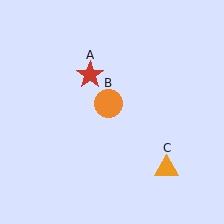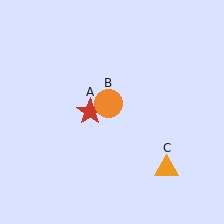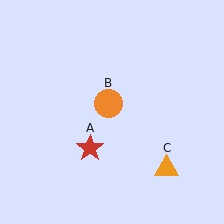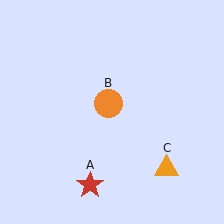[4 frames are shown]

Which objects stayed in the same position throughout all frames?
Orange circle (object B) and orange triangle (object C) remained stationary.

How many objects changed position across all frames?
1 object changed position: red star (object A).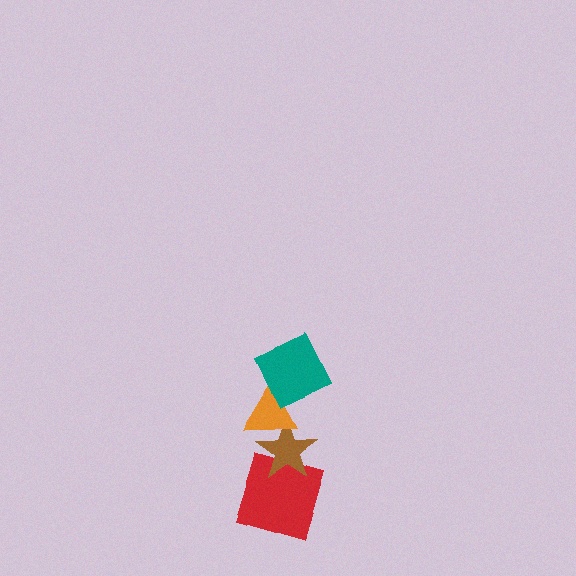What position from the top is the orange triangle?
The orange triangle is 2nd from the top.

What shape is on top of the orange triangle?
The teal square is on top of the orange triangle.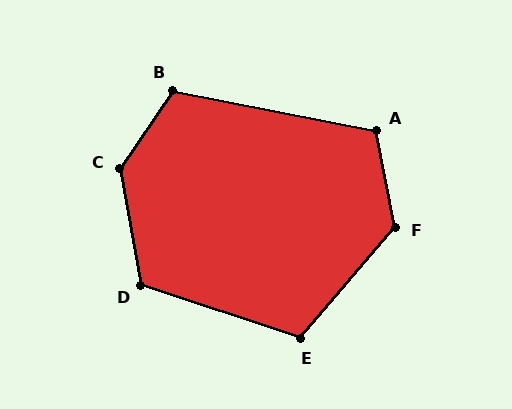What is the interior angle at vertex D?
Approximately 118 degrees (obtuse).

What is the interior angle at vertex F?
Approximately 128 degrees (obtuse).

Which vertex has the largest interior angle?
C, at approximately 136 degrees.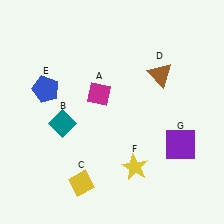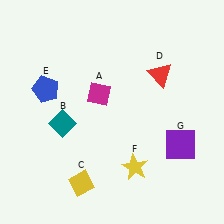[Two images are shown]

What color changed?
The triangle (D) changed from brown in Image 1 to red in Image 2.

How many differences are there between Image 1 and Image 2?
There is 1 difference between the two images.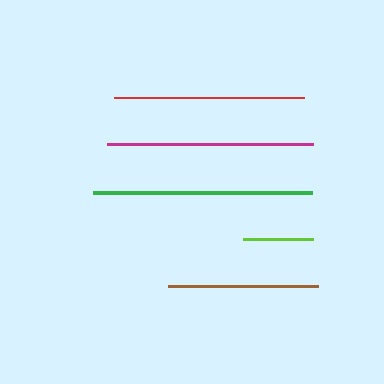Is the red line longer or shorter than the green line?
The green line is longer than the red line.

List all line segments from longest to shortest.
From longest to shortest: green, magenta, red, brown, lime.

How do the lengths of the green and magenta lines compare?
The green and magenta lines are approximately the same length.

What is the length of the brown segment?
The brown segment is approximately 150 pixels long.